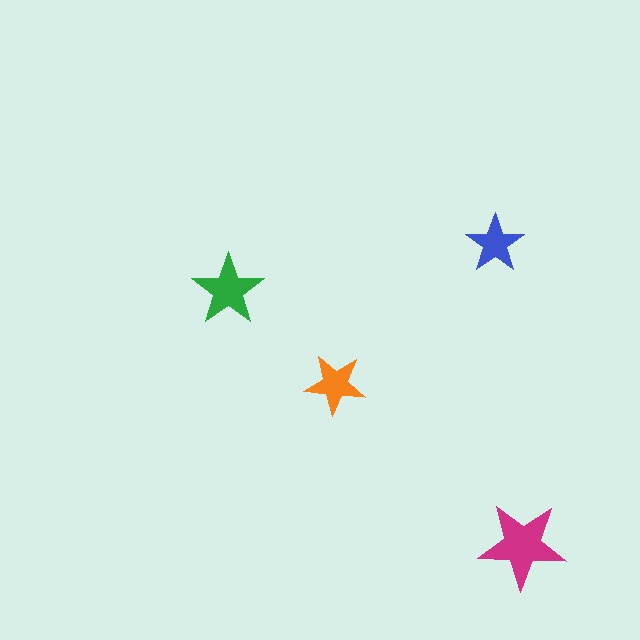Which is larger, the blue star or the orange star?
The orange one.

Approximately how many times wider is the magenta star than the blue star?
About 1.5 times wider.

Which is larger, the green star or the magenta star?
The magenta one.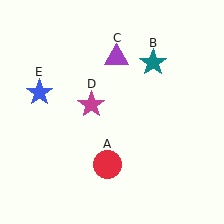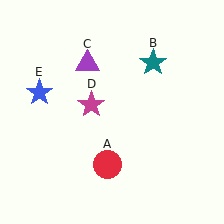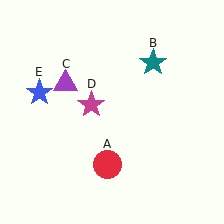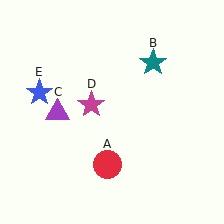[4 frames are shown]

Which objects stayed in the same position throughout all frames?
Red circle (object A) and teal star (object B) and magenta star (object D) and blue star (object E) remained stationary.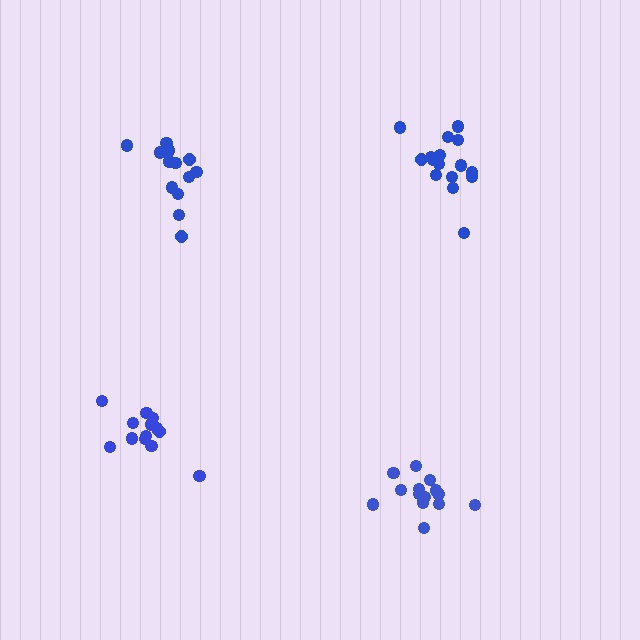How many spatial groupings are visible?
There are 4 spatial groupings.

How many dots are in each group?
Group 1: 13 dots, Group 2: 16 dots, Group 3: 14 dots, Group 4: 14 dots (57 total).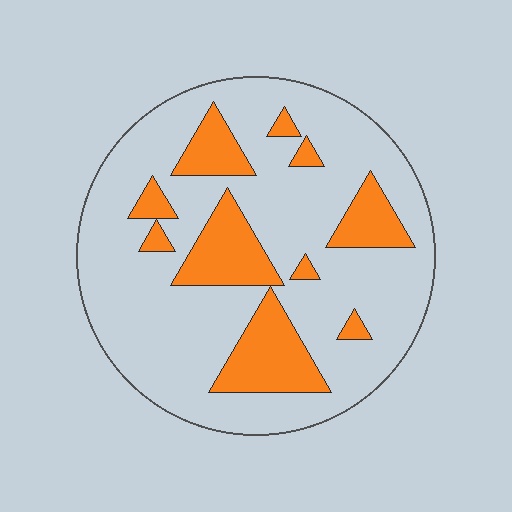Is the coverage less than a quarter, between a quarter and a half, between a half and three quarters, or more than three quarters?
Less than a quarter.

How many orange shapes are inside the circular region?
10.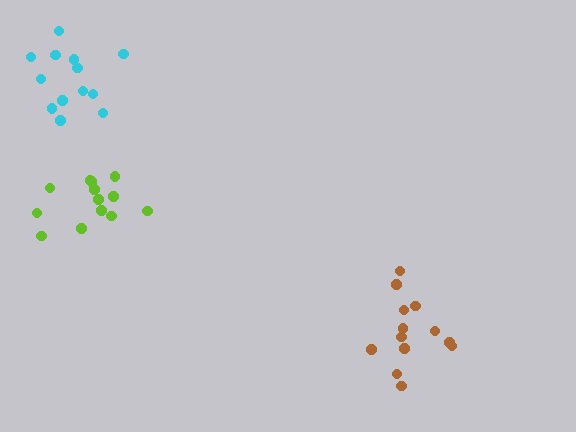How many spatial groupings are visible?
There are 3 spatial groupings.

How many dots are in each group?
Group 1: 13 dots, Group 2: 13 dots, Group 3: 13 dots (39 total).